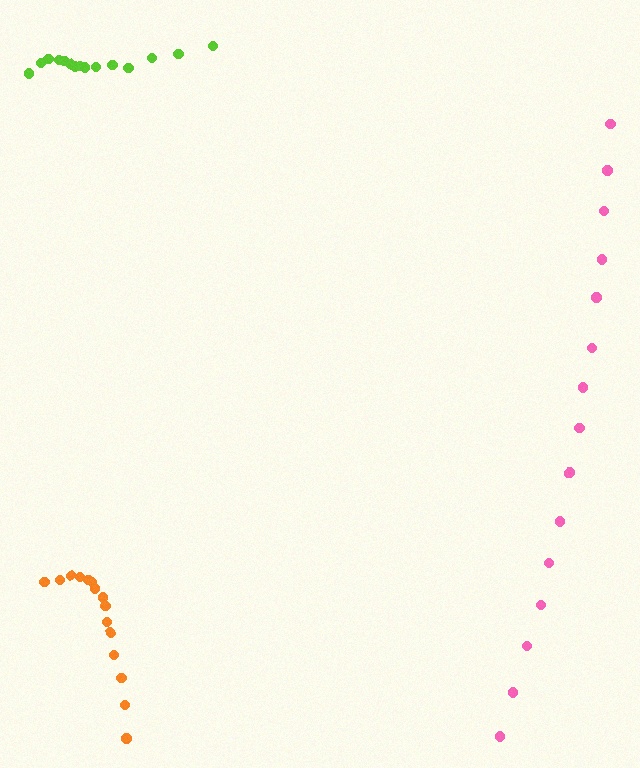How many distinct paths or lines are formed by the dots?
There are 3 distinct paths.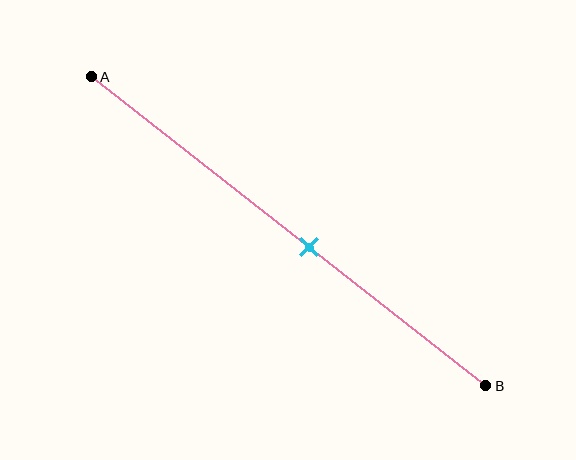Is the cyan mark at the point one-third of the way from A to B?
No, the mark is at about 55% from A, not at the 33% one-third point.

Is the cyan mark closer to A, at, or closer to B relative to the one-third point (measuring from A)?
The cyan mark is closer to point B than the one-third point of segment AB.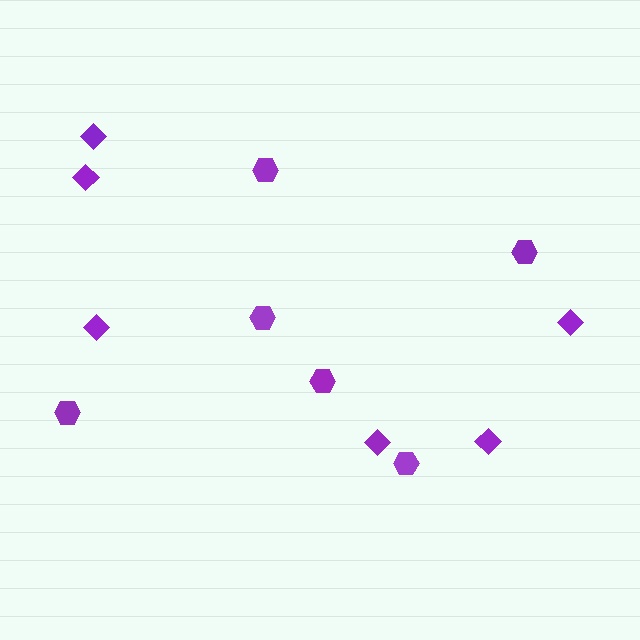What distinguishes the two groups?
There are 2 groups: one group of hexagons (6) and one group of diamonds (6).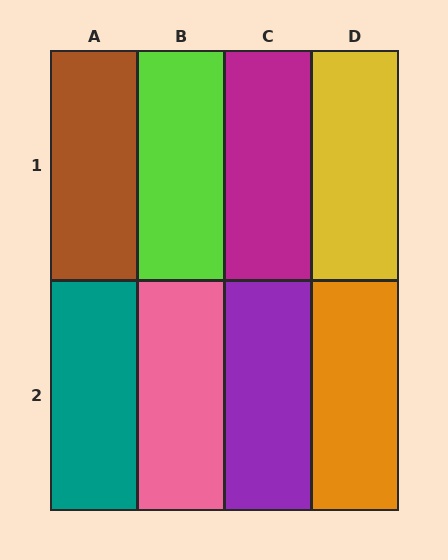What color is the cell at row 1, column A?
Brown.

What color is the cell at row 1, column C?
Magenta.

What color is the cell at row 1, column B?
Lime.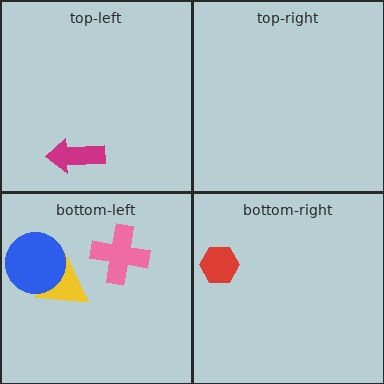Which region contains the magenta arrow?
The top-left region.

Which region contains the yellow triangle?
The bottom-left region.